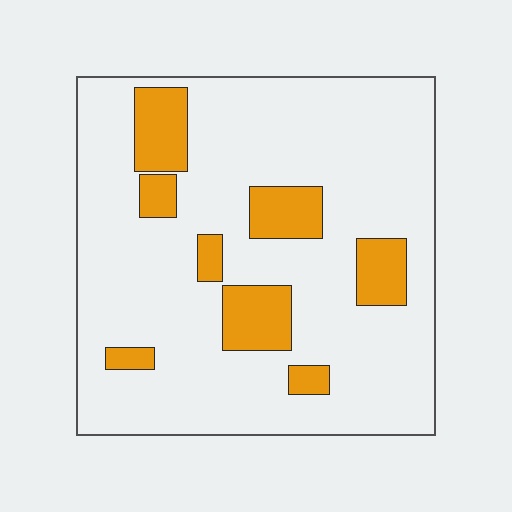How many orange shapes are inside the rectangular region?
8.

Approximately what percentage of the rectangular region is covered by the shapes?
Approximately 15%.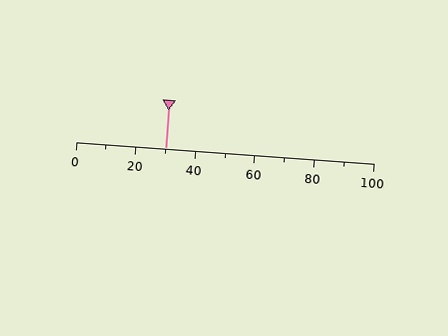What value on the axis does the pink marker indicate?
The marker indicates approximately 30.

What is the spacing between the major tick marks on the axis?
The major ticks are spaced 20 apart.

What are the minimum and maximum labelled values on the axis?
The axis runs from 0 to 100.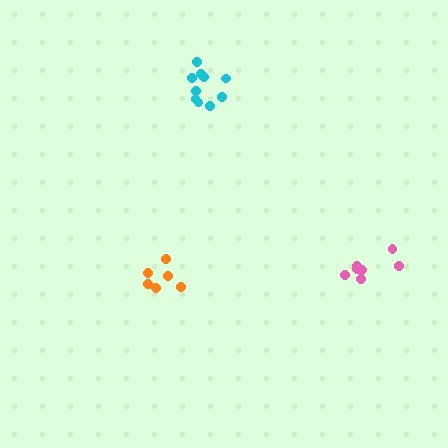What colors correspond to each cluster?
The clusters are colored: pink, orange, cyan.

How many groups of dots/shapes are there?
There are 3 groups.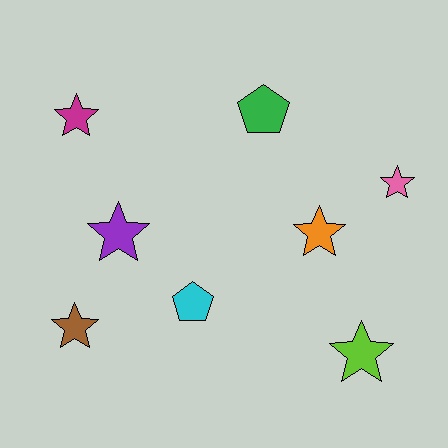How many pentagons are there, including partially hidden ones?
There are 2 pentagons.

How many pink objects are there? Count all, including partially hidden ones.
There is 1 pink object.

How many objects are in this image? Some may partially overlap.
There are 8 objects.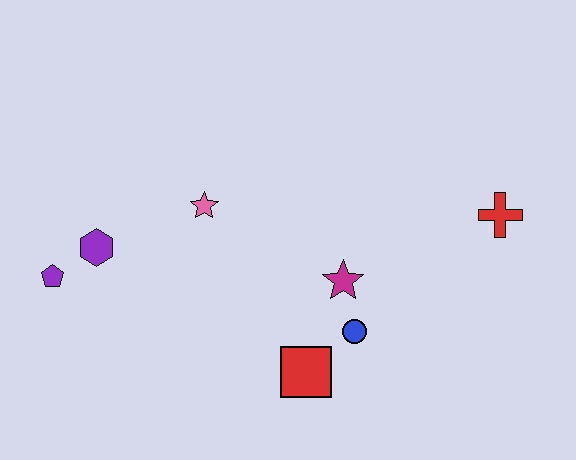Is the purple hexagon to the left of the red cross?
Yes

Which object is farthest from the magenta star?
The purple pentagon is farthest from the magenta star.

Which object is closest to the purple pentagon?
The purple hexagon is closest to the purple pentagon.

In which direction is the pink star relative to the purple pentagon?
The pink star is to the right of the purple pentagon.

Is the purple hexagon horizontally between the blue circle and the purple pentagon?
Yes